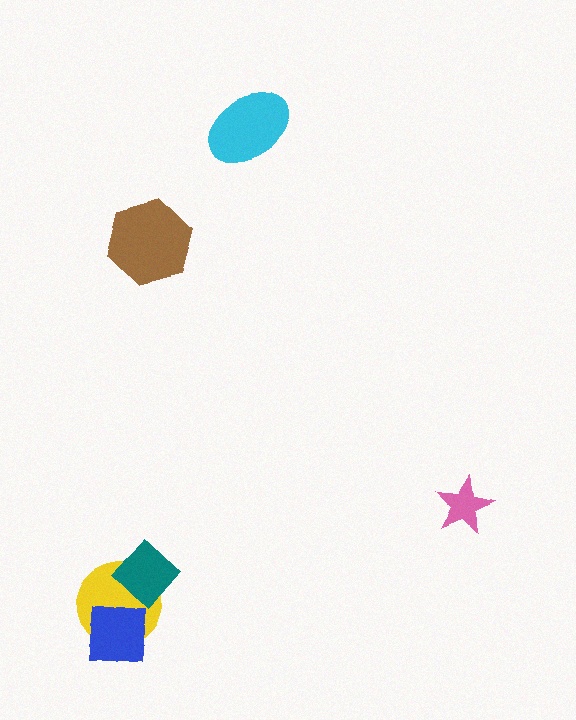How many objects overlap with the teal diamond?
1 object overlaps with the teal diamond.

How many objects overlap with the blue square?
1 object overlaps with the blue square.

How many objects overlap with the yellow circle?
2 objects overlap with the yellow circle.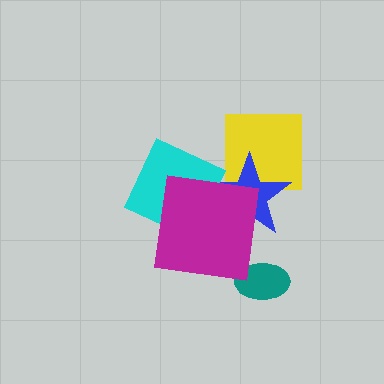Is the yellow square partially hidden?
Yes, it is partially covered by another shape.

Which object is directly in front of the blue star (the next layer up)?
The cyan square is directly in front of the blue star.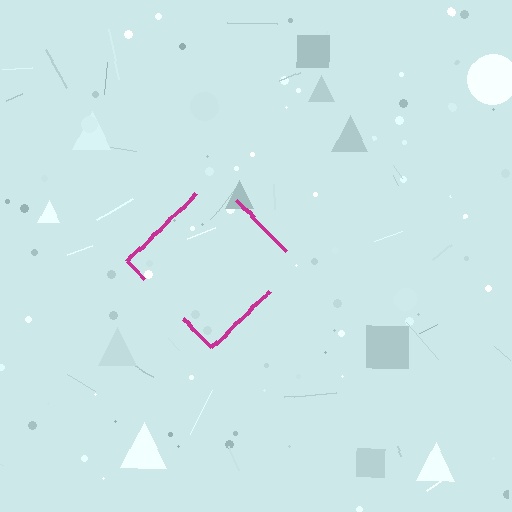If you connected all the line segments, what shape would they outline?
They would outline a diamond.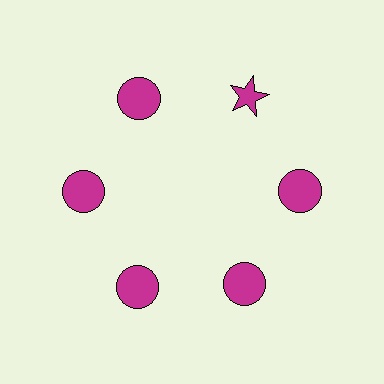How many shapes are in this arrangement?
There are 6 shapes arranged in a ring pattern.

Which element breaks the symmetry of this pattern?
The magenta star at roughly the 1 o'clock position breaks the symmetry. All other shapes are magenta circles.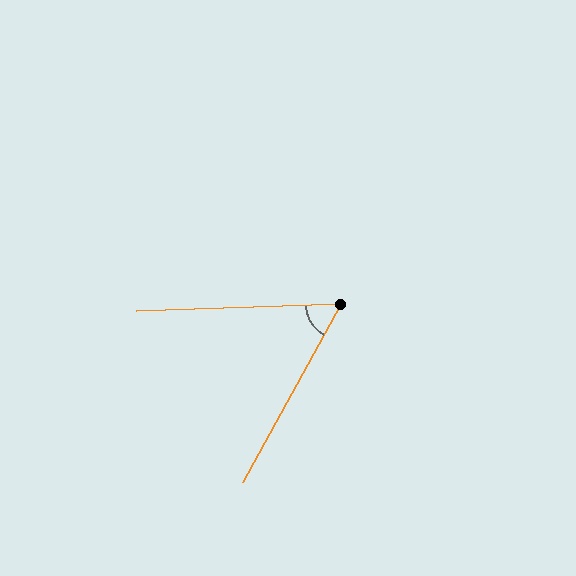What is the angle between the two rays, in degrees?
Approximately 59 degrees.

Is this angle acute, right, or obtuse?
It is acute.